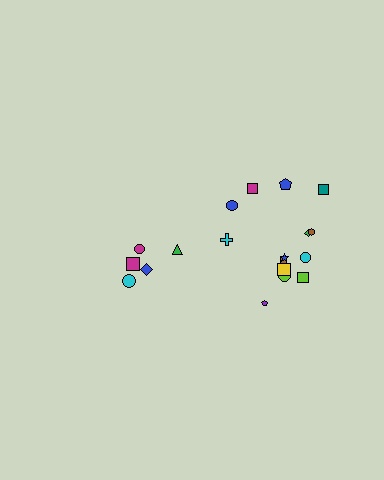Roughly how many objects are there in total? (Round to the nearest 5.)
Roughly 20 objects in total.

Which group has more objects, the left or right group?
The right group.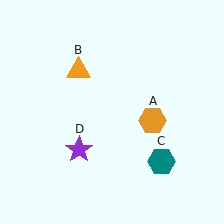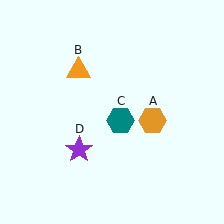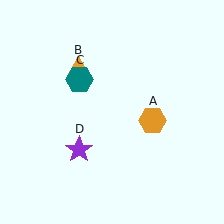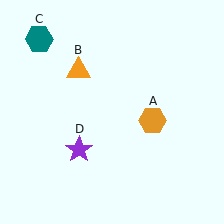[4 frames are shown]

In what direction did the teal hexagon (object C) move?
The teal hexagon (object C) moved up and to the left.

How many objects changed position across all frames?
1 object changed position: teal hexagon (object C).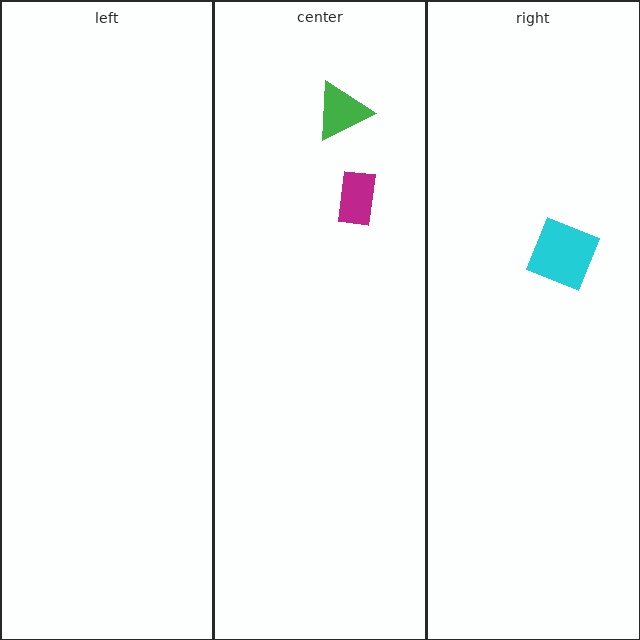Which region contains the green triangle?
The center region.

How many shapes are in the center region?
2.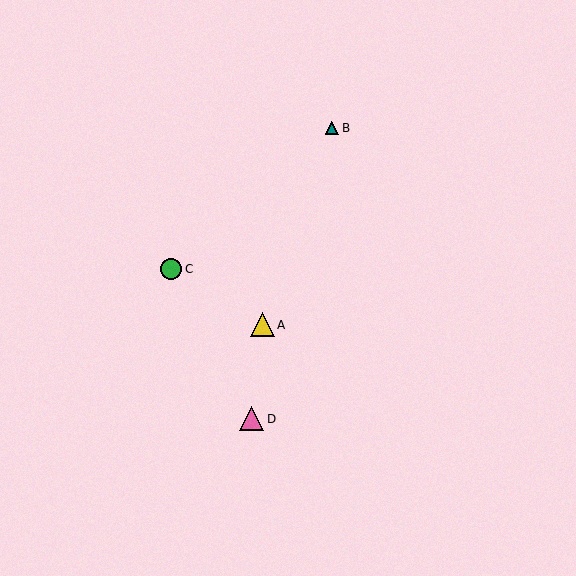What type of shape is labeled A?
Shape A is a yellow triangle.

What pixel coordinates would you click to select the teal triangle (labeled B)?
Click at (332, 128) to select the teal triangle B.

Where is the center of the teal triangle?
The center of the teal triangle is at (332, 128).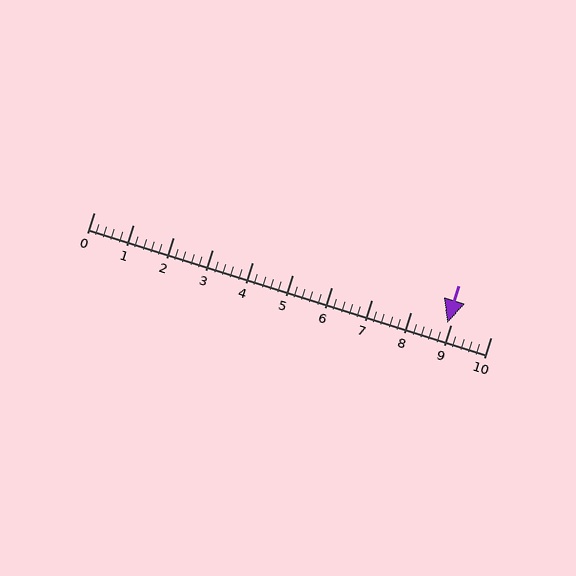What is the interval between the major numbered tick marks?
The major tick marks are spaced 1 units apart.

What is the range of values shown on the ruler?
The ruler shows values from 0 to 10.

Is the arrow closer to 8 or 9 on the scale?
The arrow is closer to 9.